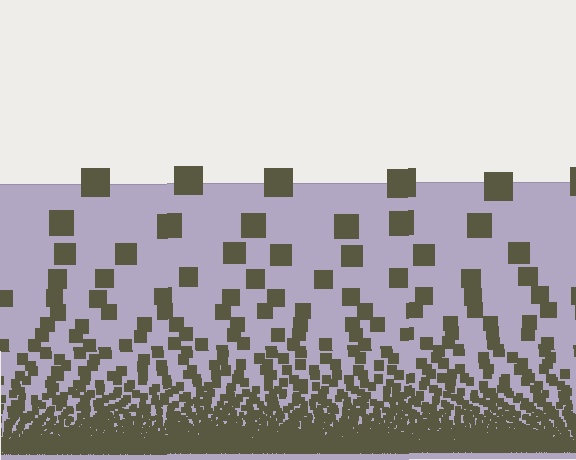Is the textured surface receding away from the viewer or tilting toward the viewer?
The surface appears to tilt toward the viewer. Texture elements get larger and sparser toward the top.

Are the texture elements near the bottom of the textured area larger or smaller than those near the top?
Smaller. The gradient is inverted — elements near the bottom are smaller and denser.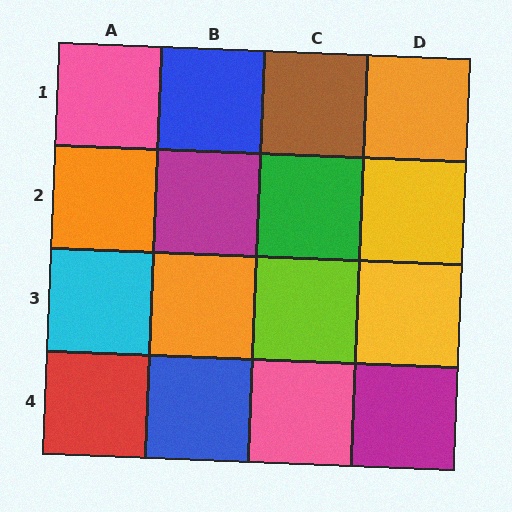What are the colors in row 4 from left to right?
Red, blue, pink, magenta.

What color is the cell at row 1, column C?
Brown.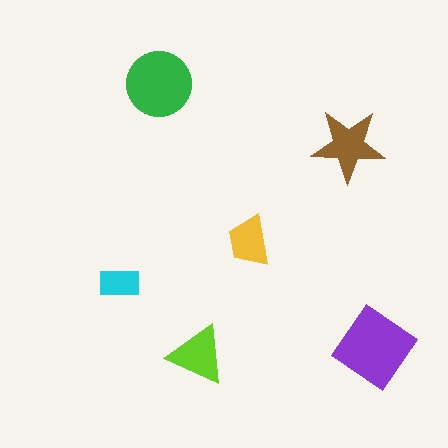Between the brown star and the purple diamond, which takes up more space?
The purple diamond.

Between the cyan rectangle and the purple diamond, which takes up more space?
The purple diamond.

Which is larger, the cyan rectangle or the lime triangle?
The lime triangle.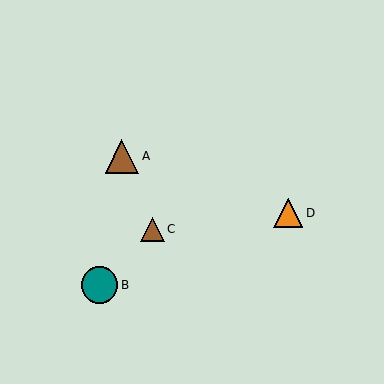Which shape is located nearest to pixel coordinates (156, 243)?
The brown triangle (labeled C) at (152, 229) is nearest to that location.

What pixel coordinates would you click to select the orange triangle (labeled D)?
Click at (288, 213) to select the orange triangle D.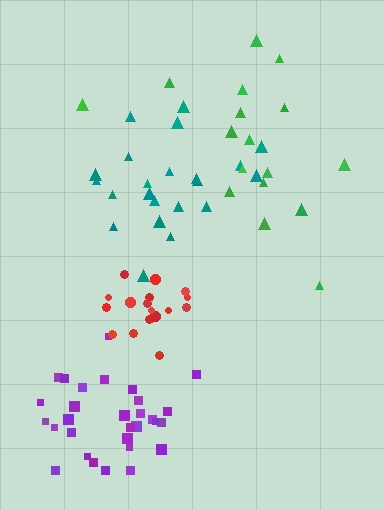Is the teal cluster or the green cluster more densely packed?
Teal.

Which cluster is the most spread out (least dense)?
Green.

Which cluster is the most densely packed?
Red.